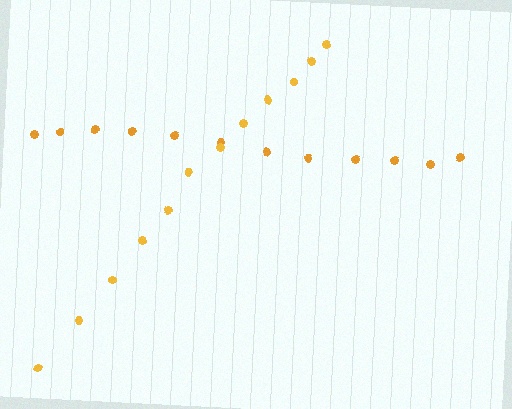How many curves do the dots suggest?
There are 2 distinct paths.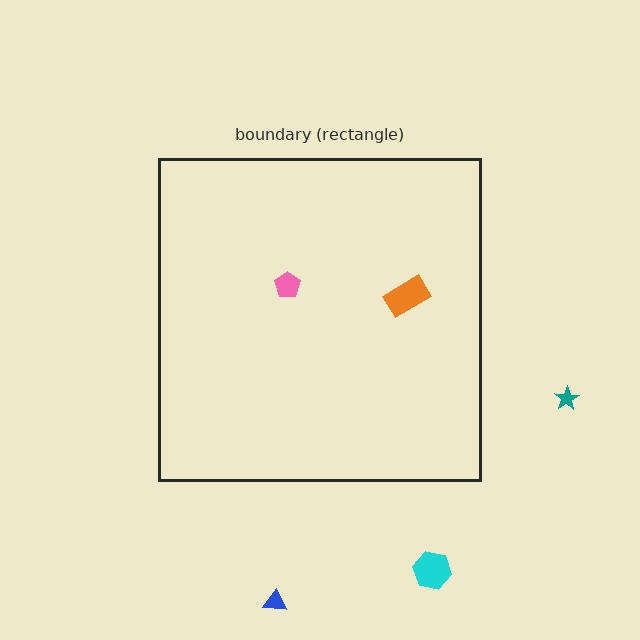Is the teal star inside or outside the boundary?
Outside.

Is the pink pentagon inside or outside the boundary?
Inside.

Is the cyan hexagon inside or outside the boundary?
Outside.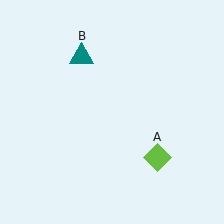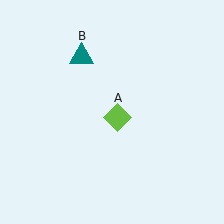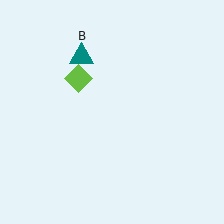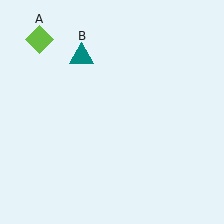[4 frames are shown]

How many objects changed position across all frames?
1 object changed position: lime diamond (object A).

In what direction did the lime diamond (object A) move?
The lime diamond (object A) moved up and to the left.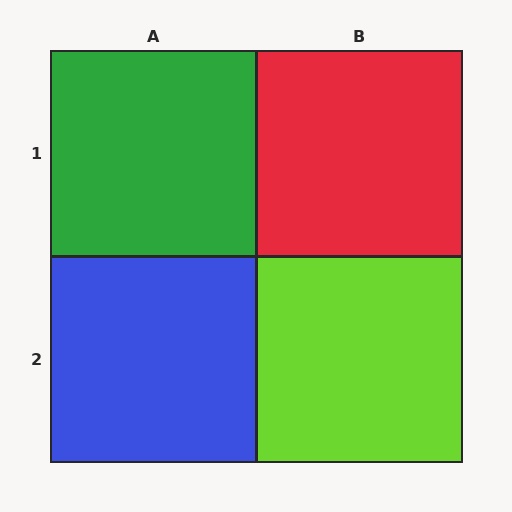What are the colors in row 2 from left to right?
Blue, lime.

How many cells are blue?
1 cell is blue.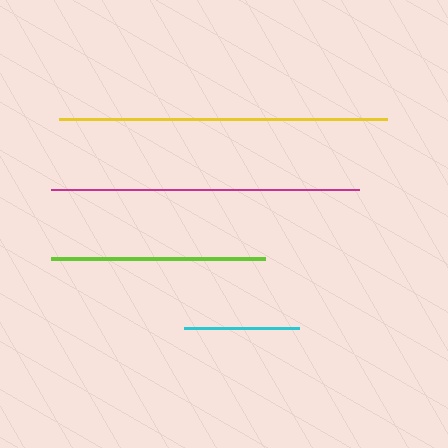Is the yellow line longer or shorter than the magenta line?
The yellow line is longer than the magenta line.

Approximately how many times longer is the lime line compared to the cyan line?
The lime line is approximately 1.9 times the length of the cyan line.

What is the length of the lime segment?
The lime segment is approximately 214 pixels long.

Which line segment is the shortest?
The cyan line is the shortest at approximately 116 pixels.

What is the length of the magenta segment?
The magenta segment is approximately 308 pixels long.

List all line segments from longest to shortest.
From longest to shortest: yellow, magenta, lime, cyan.